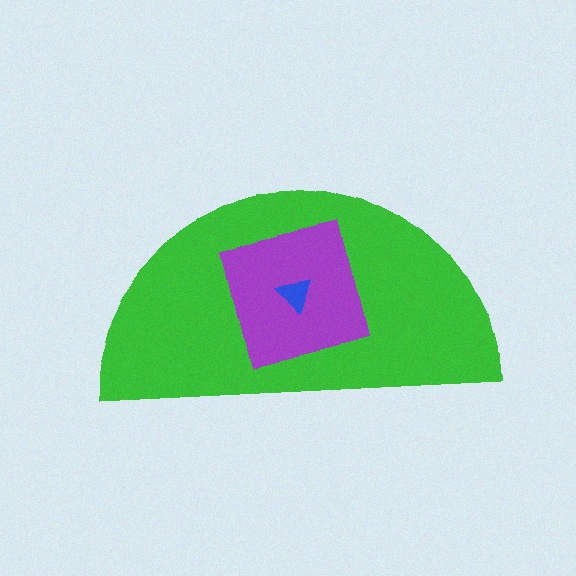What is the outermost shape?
The green semicircle.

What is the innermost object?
The blue triangle.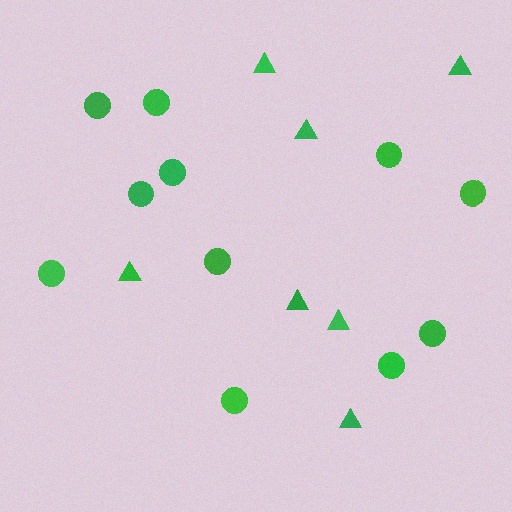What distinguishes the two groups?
There are 2 groups: one group of circles (11) and one group of triangles (7).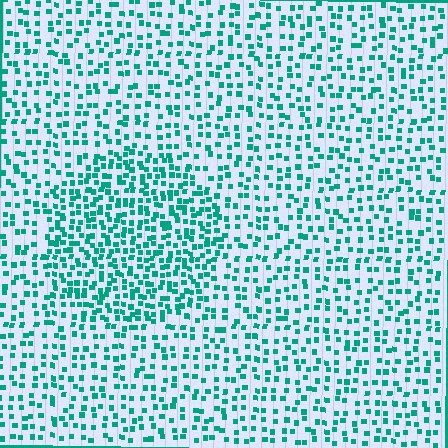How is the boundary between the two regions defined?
The boundary is defined by a change in element density (approximately 1.8x ratio). All elements are the same color, size, and shape.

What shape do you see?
I see a circle.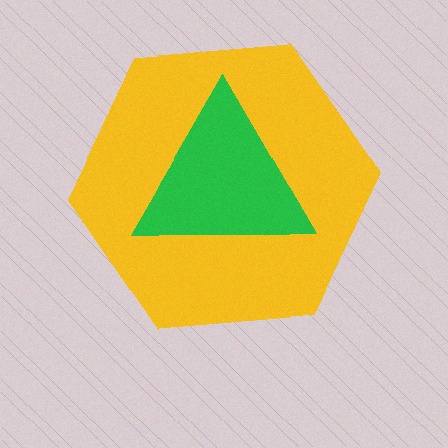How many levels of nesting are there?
2.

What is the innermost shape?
The green triangle.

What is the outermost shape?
The yellow hexagon.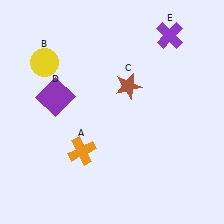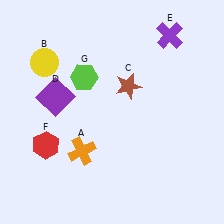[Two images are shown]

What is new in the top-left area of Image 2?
A lime hexagon (G) was added in the top-left area of Image 2.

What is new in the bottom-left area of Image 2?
A red hexagon (F) was added in the bottom-left area of Image 2.